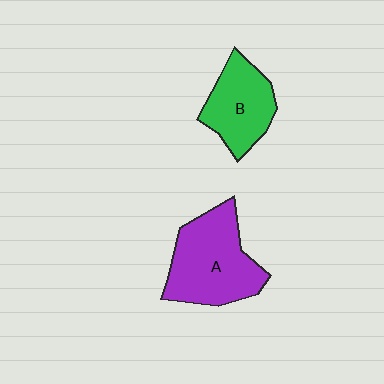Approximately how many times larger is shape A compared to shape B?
Approximately 1.4 times.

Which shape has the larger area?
Shape A (purple).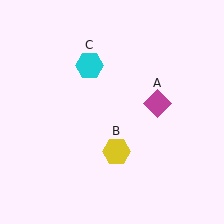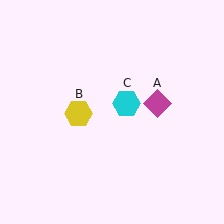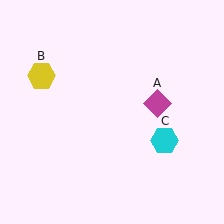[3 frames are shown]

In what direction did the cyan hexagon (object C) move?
The cyan hexagon (object C) moved down and to the right.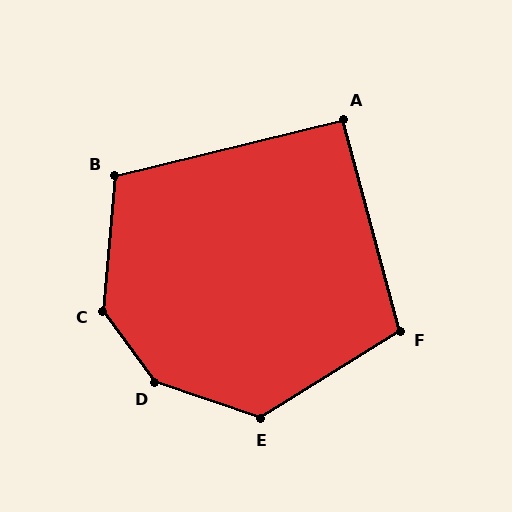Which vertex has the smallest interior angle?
A, at approximately 91 degrees.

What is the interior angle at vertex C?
Approximately 140 degrees (obtuse).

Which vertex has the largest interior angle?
D, at approximately 144 degrees.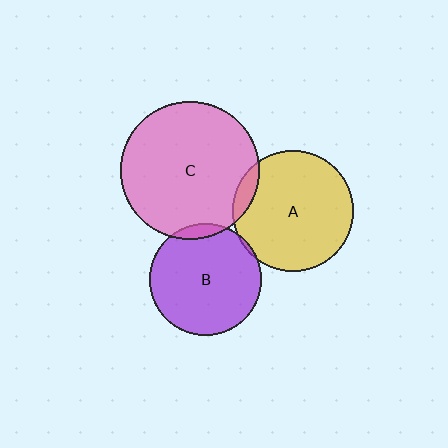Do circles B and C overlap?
Yes.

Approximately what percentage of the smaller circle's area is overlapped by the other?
Approximately 5%.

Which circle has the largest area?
Circle C (pink).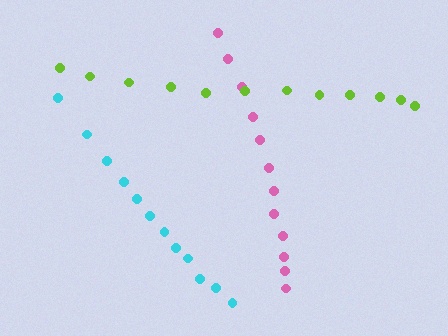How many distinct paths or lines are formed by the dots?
There are 3 distinct paths.